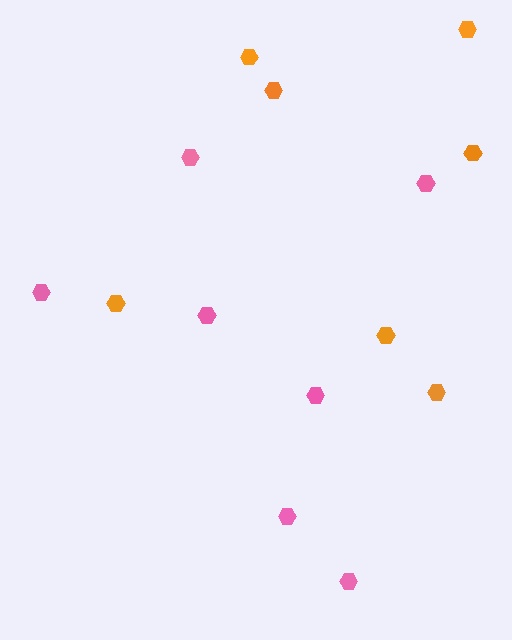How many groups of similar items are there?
There are 2 groups: one group of pink hexagons (7) and one group of orange hexagons (7).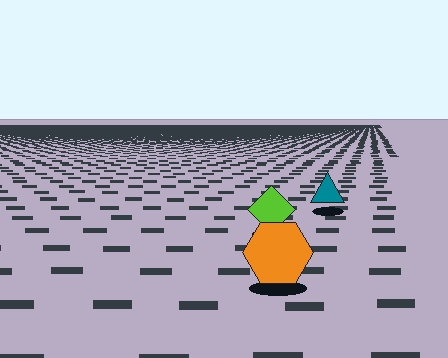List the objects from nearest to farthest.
From nearest to farthest: the orange hexagon, the lime diamond, the teal triangle.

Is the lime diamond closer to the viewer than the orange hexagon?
No. The orange hexagon is closer — you can tell from the texture gradient: the ground texture is coarser near it.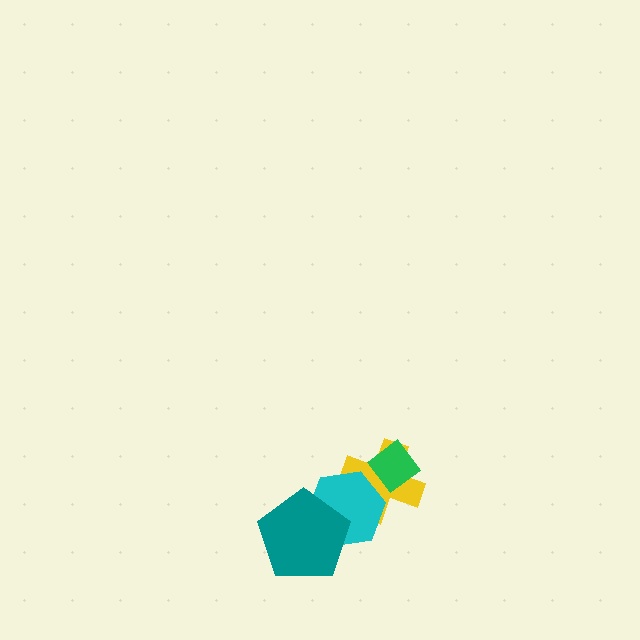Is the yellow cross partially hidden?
Yes, it is partially covered by another shape.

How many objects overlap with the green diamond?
1 object overlaps with the green diamond.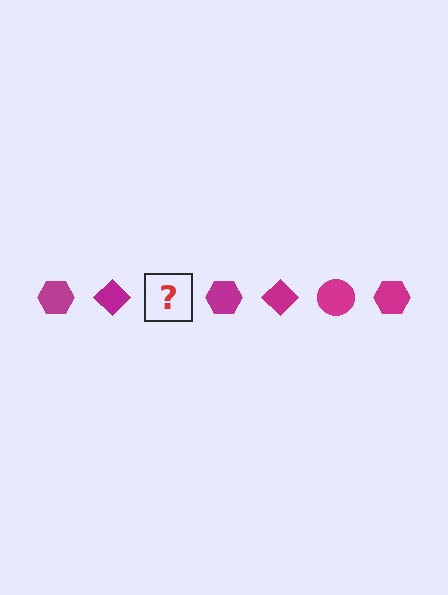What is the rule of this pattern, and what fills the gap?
The rule is that the pattern cycles through hexagon, diamond, circle shapes in magenta. The gap should be filled with a magenta circle.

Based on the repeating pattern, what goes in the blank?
The blank should be a magenta circle.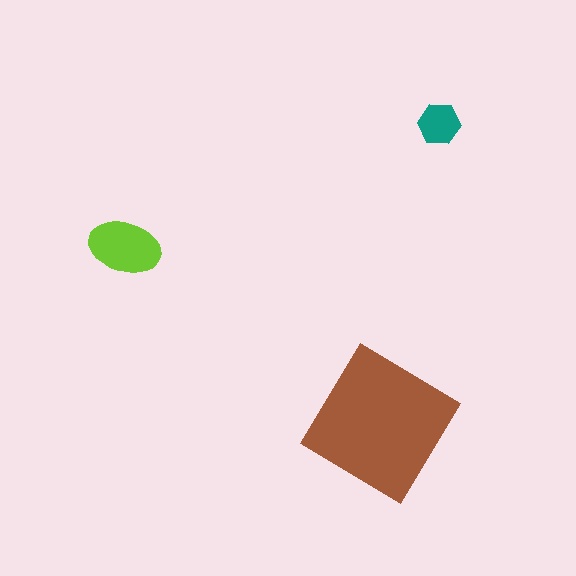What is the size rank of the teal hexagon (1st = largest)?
3rd.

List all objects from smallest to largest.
The teal hexagon, the lime ellipse, the brown diamond.